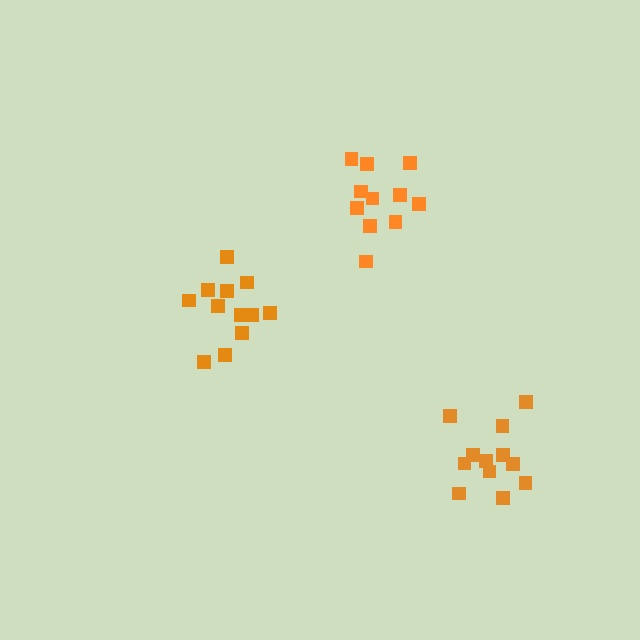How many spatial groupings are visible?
There are 3 spatial groupings.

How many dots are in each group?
Group 1: 12 dots, Group 2: 12 dots, Group 3: 11 dots (35 total).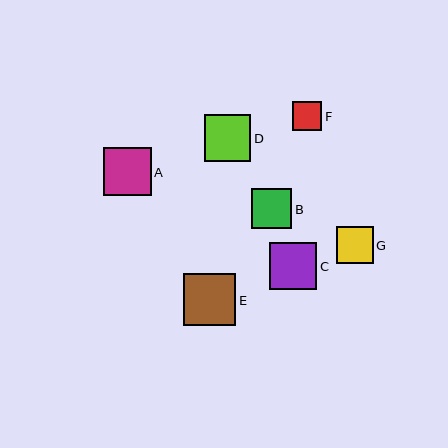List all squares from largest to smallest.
From largest to smallest: E, A, C, D, B, G, F.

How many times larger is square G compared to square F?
Square G is approximately 1.3 times the size of square F.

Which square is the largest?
Square E is the largest with a size of approximately 52 pixels.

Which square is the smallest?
Square F is the smallest with a size of approximately 29 pixels.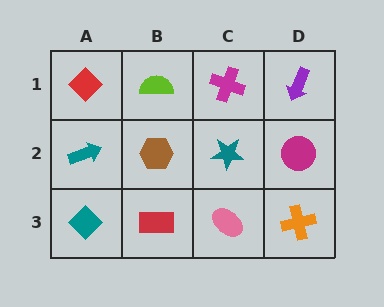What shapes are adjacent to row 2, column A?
A red diamond (row 1, column A), a teal diamond (row 3, column A), a brown hexagon (row 2, column B).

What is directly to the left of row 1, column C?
A lime semicircle.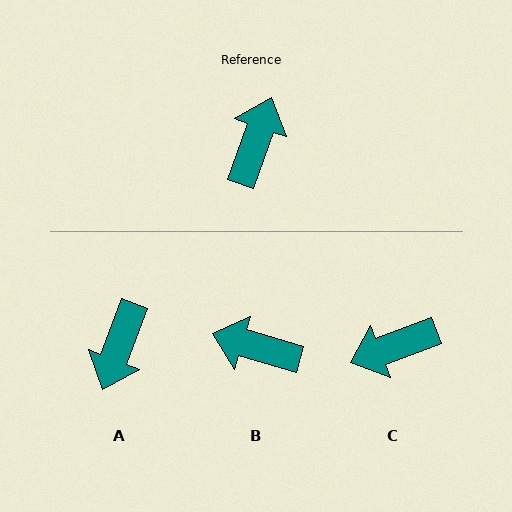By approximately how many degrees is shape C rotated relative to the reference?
Approximately 130 degrees counter-clockwise.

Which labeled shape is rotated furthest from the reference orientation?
A, about 179 degrees away.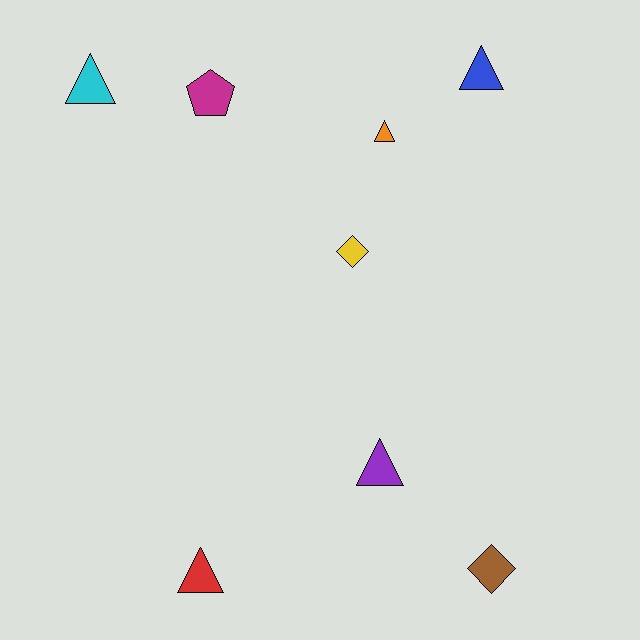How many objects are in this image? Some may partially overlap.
There are 8 objects.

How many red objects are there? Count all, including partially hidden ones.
There is 1 red object.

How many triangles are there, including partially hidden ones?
There are 5 triangles.